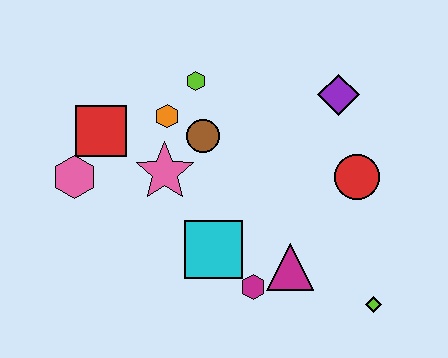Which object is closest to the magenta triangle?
The magenta hexagon is closest to the magenta triangle.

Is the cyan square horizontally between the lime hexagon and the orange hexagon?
No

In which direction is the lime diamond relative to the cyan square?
The lime diamond is to the right of the cyan square.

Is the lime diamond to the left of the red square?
No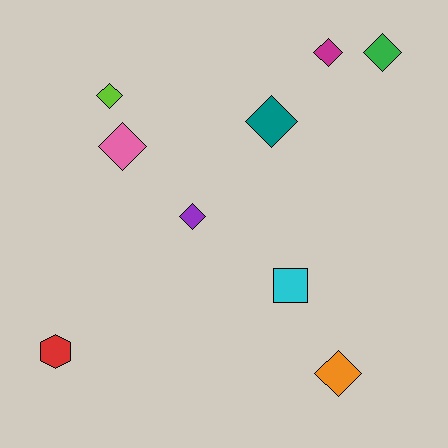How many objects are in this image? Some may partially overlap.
There are 9 objects.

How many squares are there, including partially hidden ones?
There is 1 square.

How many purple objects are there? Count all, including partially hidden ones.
There is 1 purple object.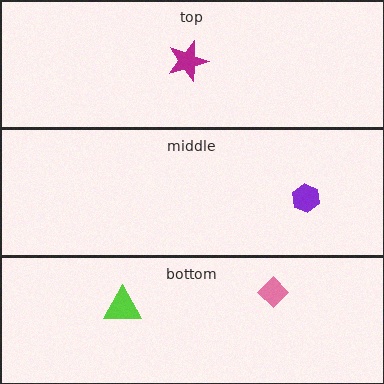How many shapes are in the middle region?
1.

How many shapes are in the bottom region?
2.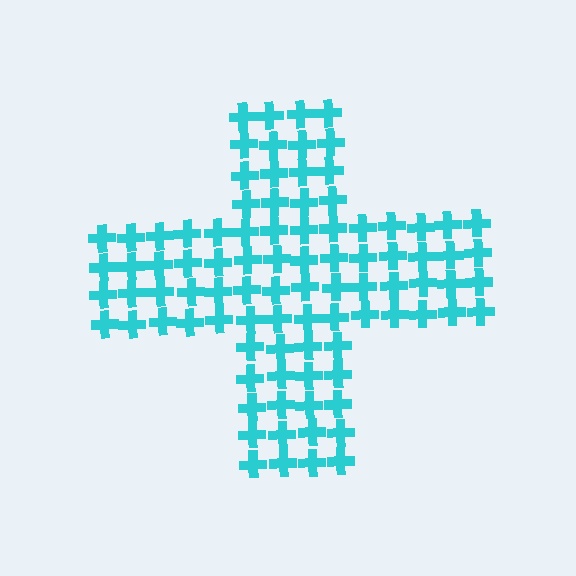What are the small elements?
The small elements are crosses.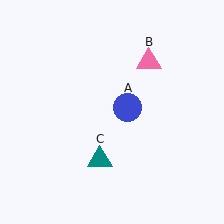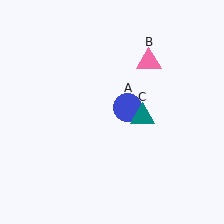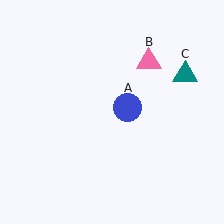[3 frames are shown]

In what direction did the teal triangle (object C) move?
The teal triangle (object C) moved up and to the right.